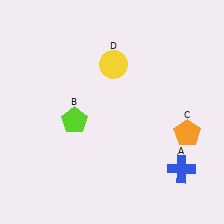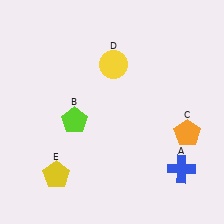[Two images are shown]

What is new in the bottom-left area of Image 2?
A yellow pentagon (E) was added in the bottom-left area of Image 2.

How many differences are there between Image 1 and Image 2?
There is 1 difference between the two images.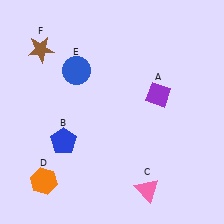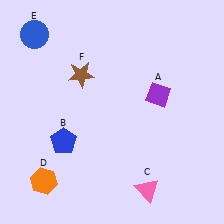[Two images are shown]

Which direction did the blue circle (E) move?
The blue circle (E) moved left.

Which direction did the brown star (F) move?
The brown star (F) moved right.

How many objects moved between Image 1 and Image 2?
2 objects moved between the two images.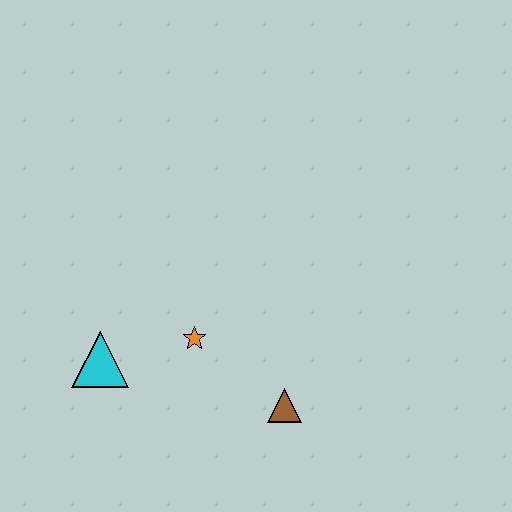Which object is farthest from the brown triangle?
The cyan triangle is farthest from the brown triangle.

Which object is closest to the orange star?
The cyan triangle is closest to the orange star.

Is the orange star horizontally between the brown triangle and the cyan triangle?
Yes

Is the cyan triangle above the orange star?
No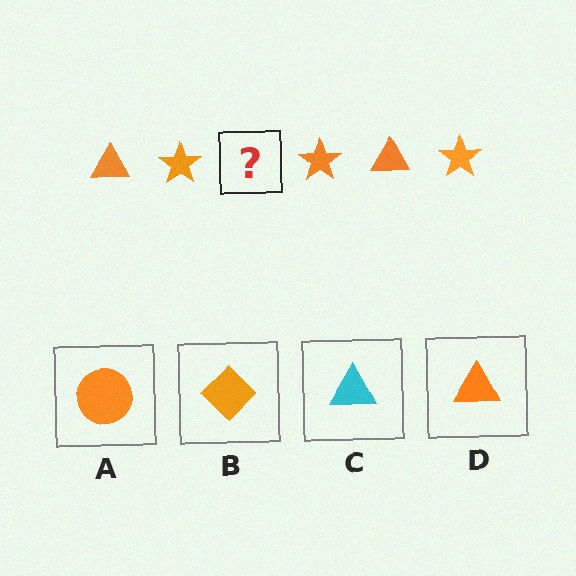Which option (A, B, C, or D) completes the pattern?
D.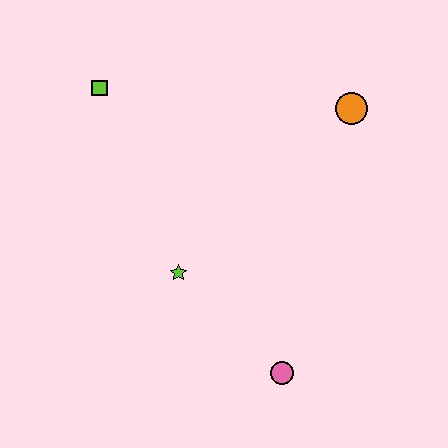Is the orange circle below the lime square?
Yes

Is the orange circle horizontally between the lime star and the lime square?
No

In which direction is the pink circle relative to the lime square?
The pink circle is below the lime square.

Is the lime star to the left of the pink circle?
Yes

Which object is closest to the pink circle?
The lime star is closest to the pink circle.